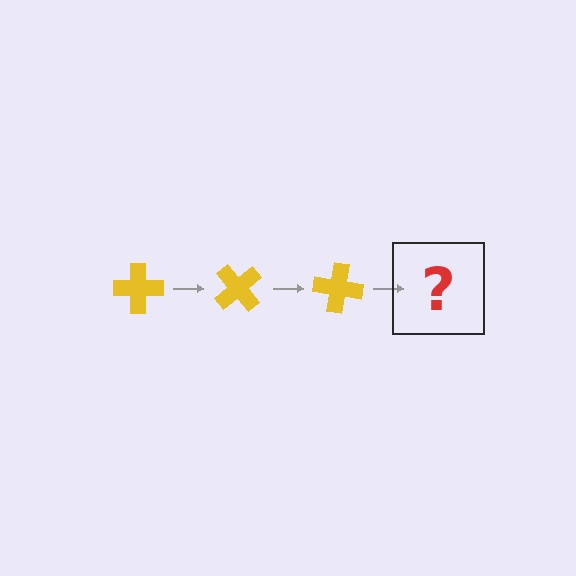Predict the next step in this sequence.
The next step is a yellow cross rotated 150 degrees.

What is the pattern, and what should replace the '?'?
The pattern is that the cross rotates 50 degrees each step. The '?' should be a yellow cross rotated 150 degrees.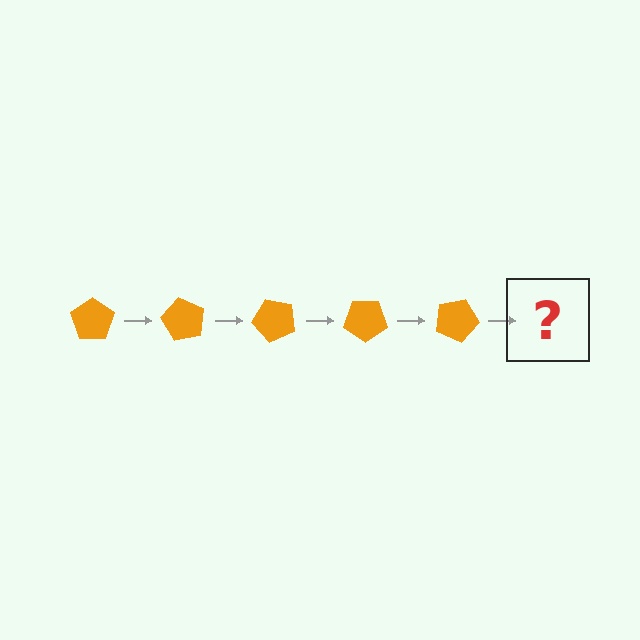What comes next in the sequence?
The next element should be an orange pentagon rotated 300 degrees.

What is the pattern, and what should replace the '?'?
The pattern is that the pentagon rotates 60 degrees each step. The '?' should be an orange pentagon rotated 300 degrees.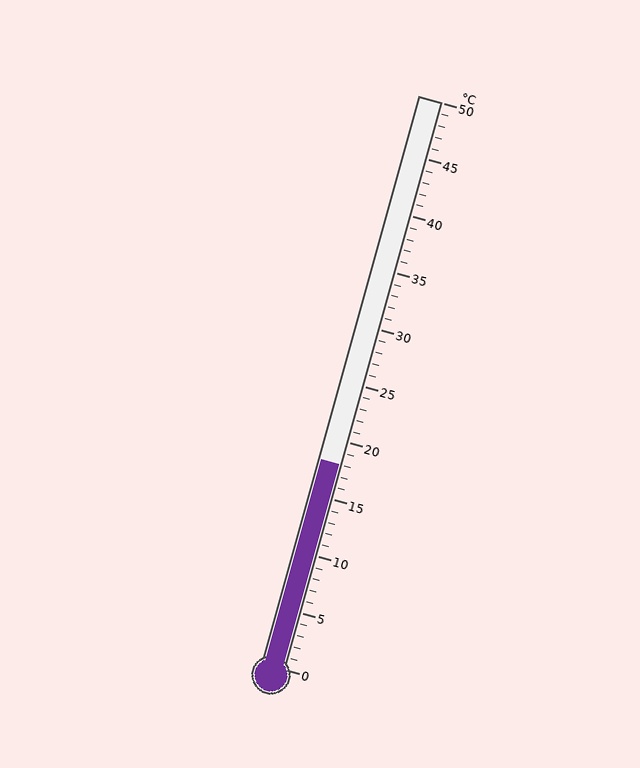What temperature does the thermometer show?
The thermometer shows approximately 18°C.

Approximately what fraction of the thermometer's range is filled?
The thermometer is filled to approximately 35% of its range.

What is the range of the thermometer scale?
The thermometer scale ranges from 0°C to 50°C.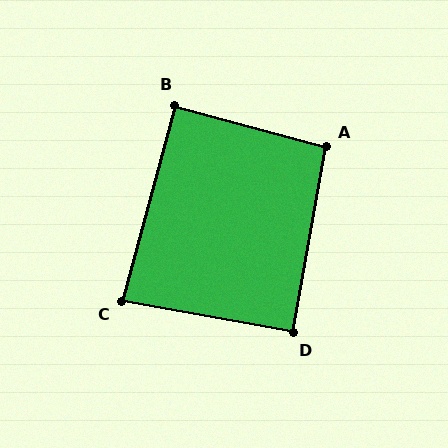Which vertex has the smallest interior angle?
C, at approximately 85 degrees.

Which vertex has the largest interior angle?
A, at approximately 95 degrees.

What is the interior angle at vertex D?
Approximately 90 degrees (approximately right).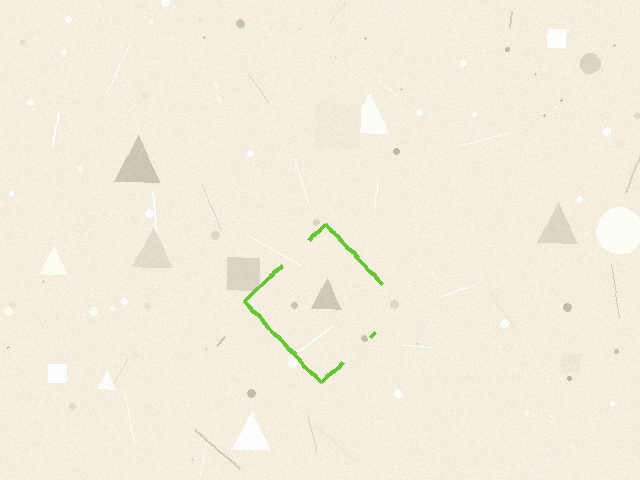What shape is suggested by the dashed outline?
The dashed outline suggests a diamond.